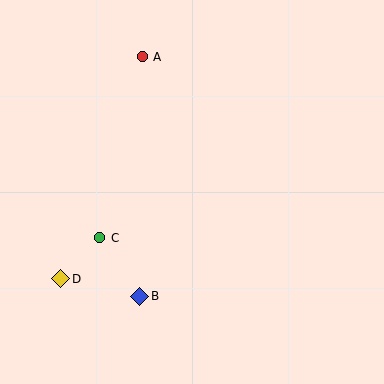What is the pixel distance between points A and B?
The distance between A and B is 240 pixels.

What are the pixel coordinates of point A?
Point A is at (142, 57).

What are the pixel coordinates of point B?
Point B is at (140, 296).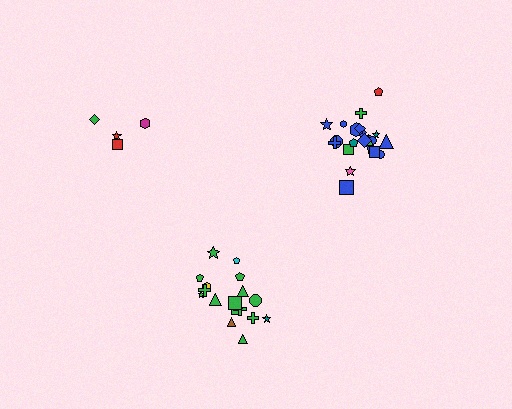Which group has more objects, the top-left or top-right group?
The top-right group.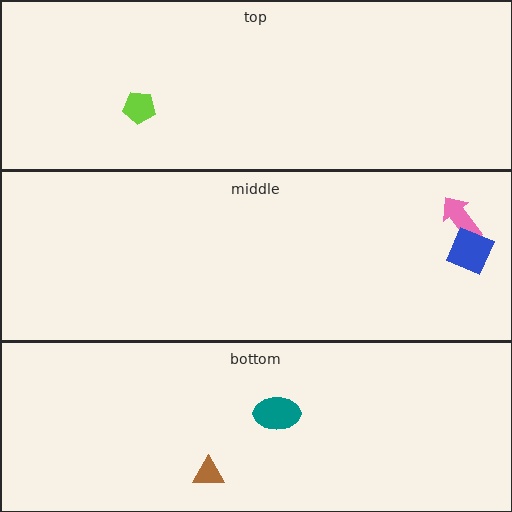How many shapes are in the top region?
1.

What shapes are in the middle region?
The pink arrow, the blue diamond.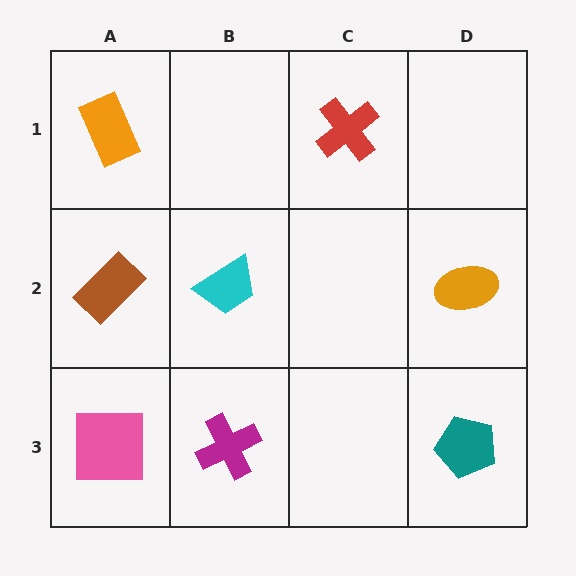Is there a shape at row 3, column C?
No, that cell is empty.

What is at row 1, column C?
A red cross.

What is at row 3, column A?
A pink square.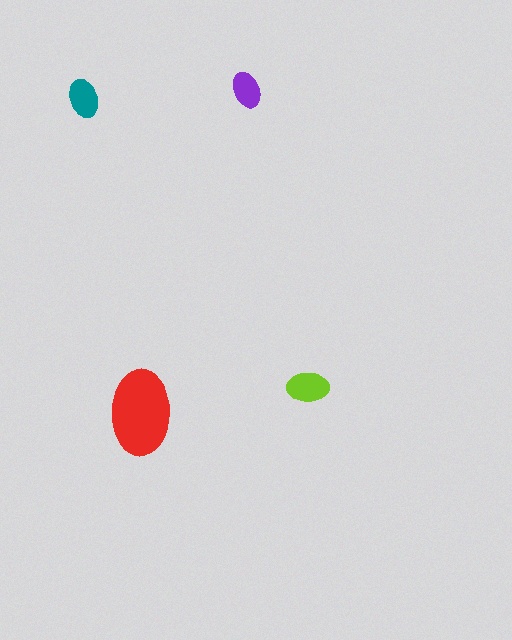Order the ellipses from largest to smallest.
the red one, the lime one, the teal one, the purple one.